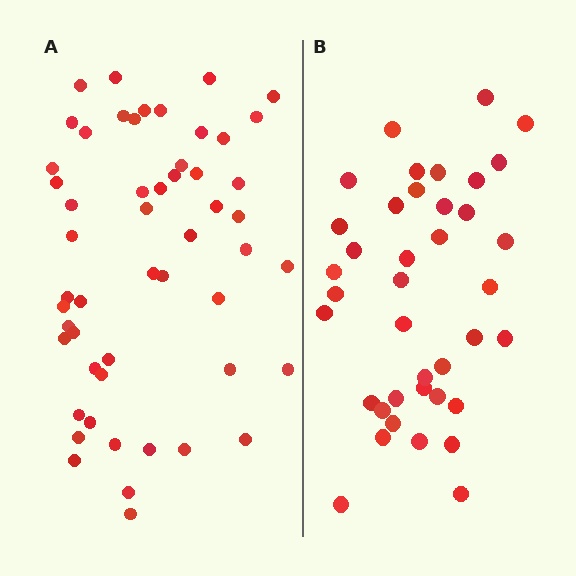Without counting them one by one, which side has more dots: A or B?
Region A (the left region) has more dots.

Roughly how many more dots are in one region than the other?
Region A has approximately 15 more dots than region B.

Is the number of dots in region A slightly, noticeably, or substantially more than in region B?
Region A has noticeably more, but not dramatically so. The ratio is roughly 1.4 to 1.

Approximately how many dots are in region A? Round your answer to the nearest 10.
About 50 dots. (The exact count is 53, which rounds to 50.)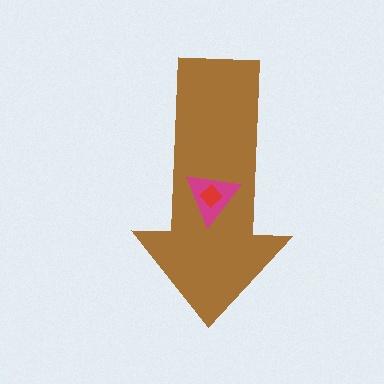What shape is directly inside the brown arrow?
The magenta triangle.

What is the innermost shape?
The red diamond.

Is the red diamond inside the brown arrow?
Yes.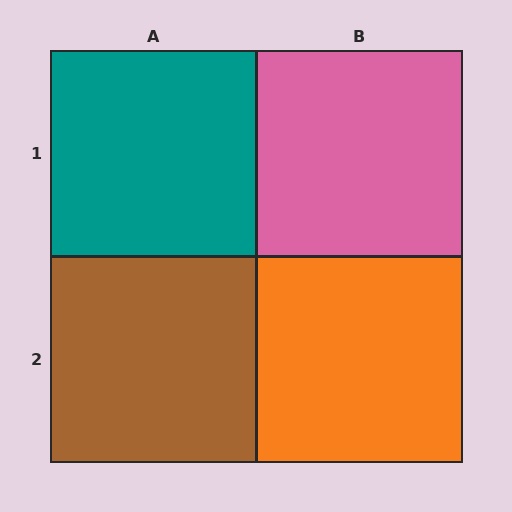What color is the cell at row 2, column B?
Orange.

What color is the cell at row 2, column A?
Brown.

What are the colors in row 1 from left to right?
Teal, pink.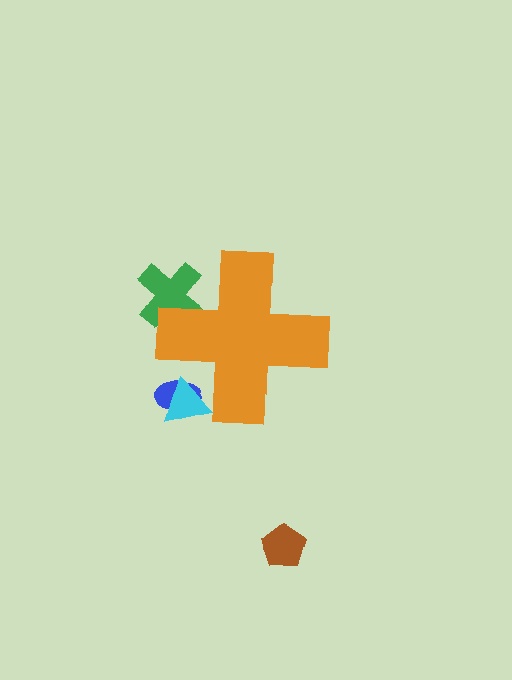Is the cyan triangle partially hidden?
Yes, the cyan triangle is partially hidden behind the orange cross.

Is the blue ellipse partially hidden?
Yes, the blue ellipse is partially hidden behind the orange cross.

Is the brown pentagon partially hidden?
No, the brown pentagon is fully visible.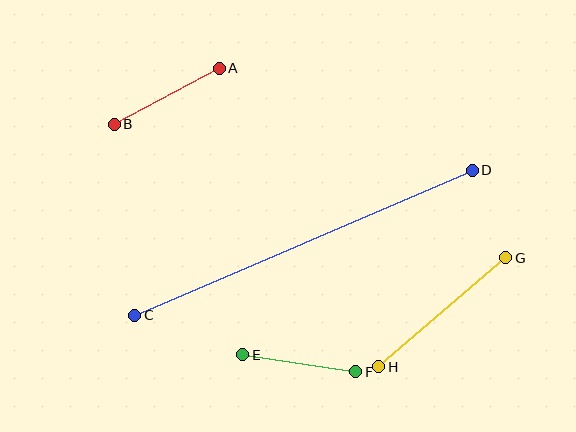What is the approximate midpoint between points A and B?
The midpoint is at approximately (167, 96) pixels.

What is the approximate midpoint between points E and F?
The midpoint is at approximately (299, 363) pixels.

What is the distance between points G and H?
The distance is approximately 167 pixels.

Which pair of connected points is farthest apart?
Points C and D are farthest apart.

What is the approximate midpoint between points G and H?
The midpoint is at approximately (442, 312) pixels.